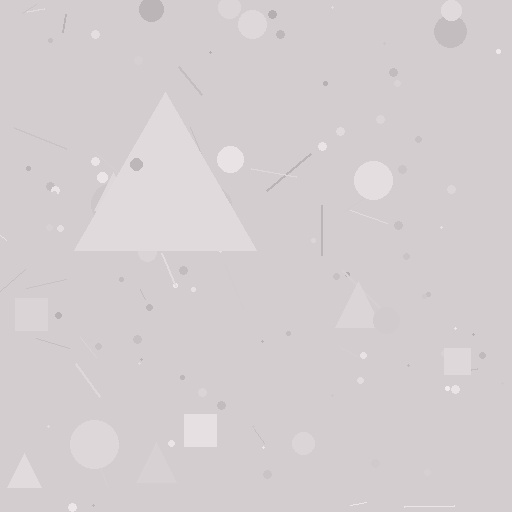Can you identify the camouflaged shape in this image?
The camouflaged shape is a triangle.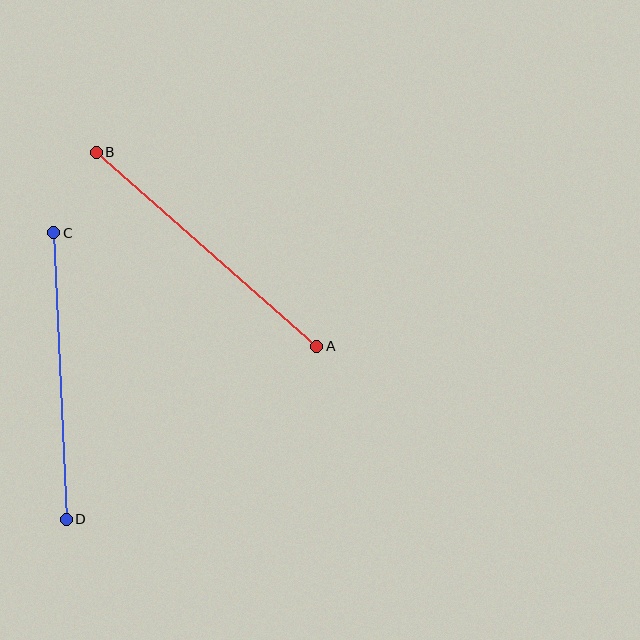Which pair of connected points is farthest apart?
Points A and B are farthest apart.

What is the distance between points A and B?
The distance is approximately 294 pixels.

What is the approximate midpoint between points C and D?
The midpoint is at approximately (60, 376) pixels.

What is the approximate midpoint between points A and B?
The midpoint is at approximately (206, 249) pixels.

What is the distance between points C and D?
The distance is approximately 287 pixels.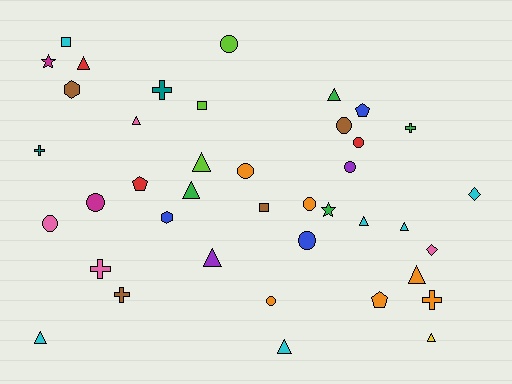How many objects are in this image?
There are 40 objects.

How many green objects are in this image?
There are 4 green objects.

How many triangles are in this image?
There are 12 triangles.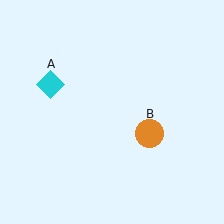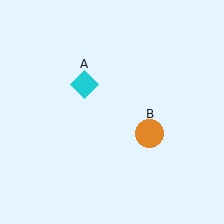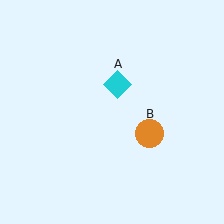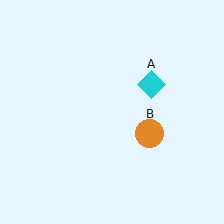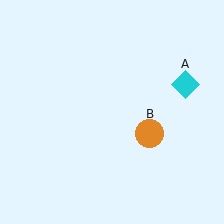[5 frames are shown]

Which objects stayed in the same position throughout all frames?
Orange circle (object B) remained stationary.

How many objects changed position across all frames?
1 object changed position: cyan diamond (object A).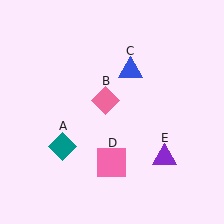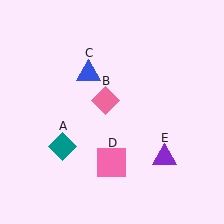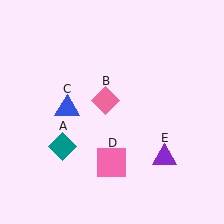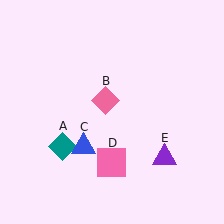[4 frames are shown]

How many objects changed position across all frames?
1 object changed position: blue triangle (object C).